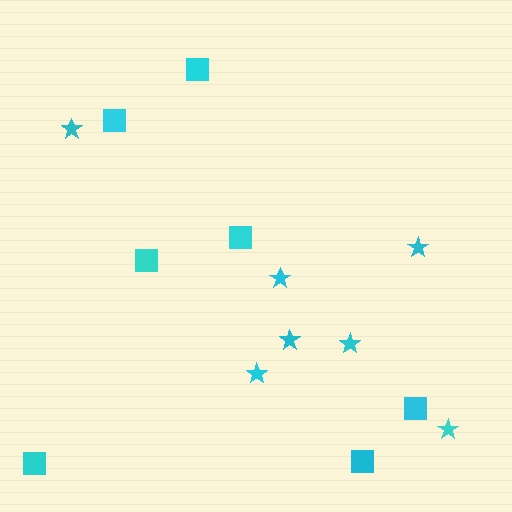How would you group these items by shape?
There are 2 groups: one group of stars (7) and one group of squares (7).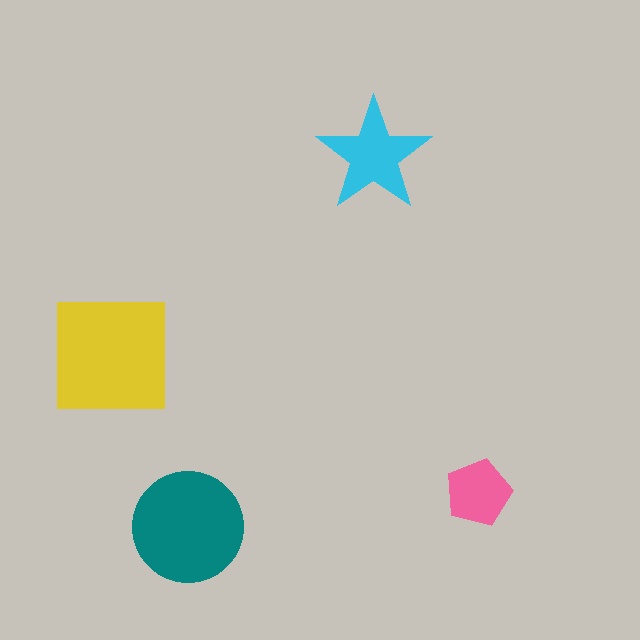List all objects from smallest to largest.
The pink pentagon, the cyan star, the teal circle, the yellow square.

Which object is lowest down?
The teal circle is bottommost.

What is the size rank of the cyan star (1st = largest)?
3rd.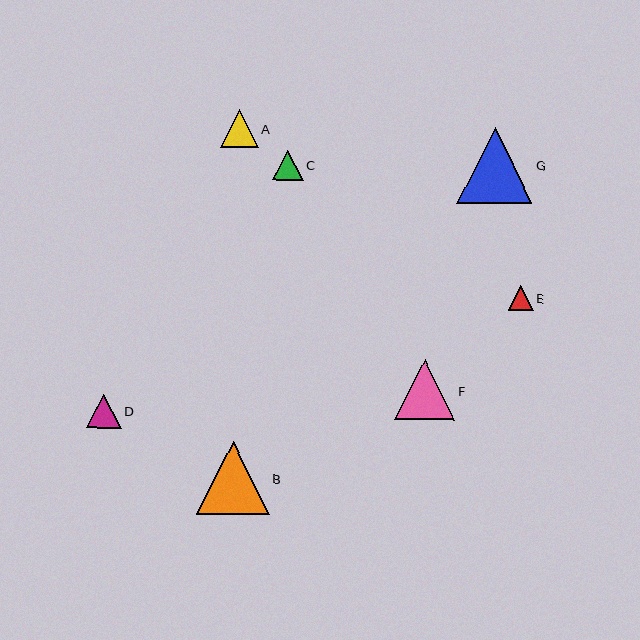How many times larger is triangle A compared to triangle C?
Triangle A is approximately 1.2 times the size of triangle C.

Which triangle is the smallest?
Triangle E is the smallest with a size of approximately 25 pixels.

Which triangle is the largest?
Triangle G is the largest with a size of approximately 75 pixels.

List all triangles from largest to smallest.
From largest to smallest: G, B, F, A, D, C, E.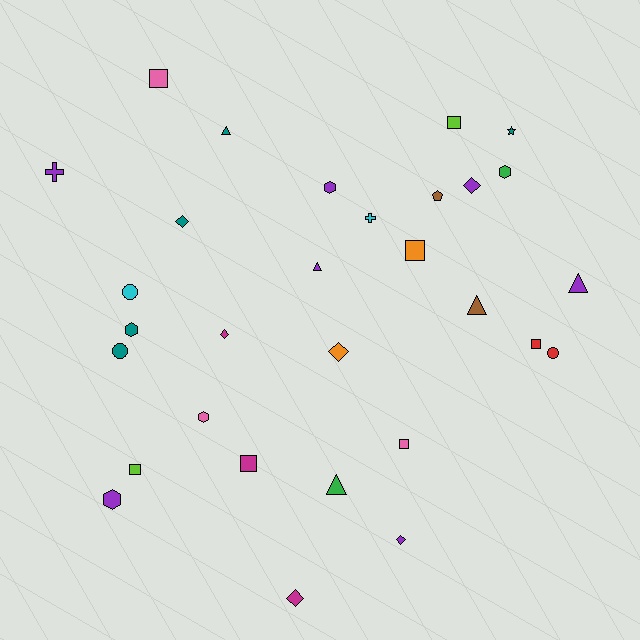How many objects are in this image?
There are 30 objects.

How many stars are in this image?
There is 1 star.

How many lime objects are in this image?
There are 2 lime objects.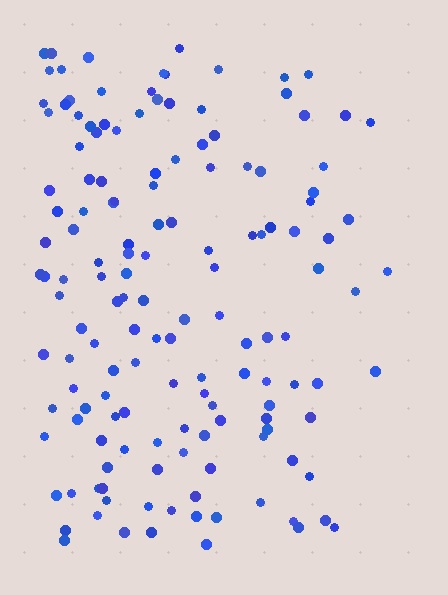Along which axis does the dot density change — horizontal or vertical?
Horizontal.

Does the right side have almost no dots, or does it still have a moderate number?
Still a moderate number, just noticeably fewer than the left.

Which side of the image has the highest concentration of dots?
The left.